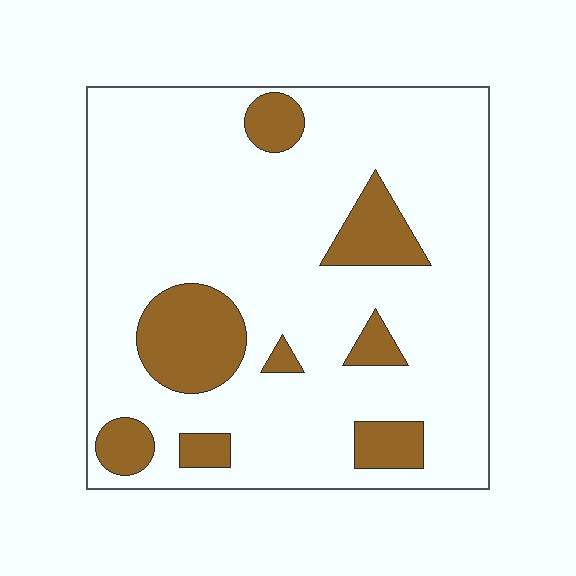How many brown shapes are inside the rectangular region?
8.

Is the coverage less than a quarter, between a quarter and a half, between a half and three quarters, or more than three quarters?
Less than a quarter.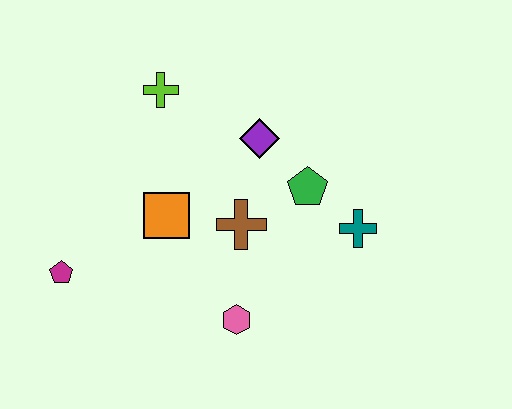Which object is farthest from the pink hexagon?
The lime cross is farthest from the pink hexagon.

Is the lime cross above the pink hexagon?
Yes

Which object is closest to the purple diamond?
The green pentagon is closest to the purple diamond.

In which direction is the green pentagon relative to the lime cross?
The green pentagon is to the right of the lime cross.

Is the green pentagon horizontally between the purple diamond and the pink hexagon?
No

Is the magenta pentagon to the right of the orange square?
No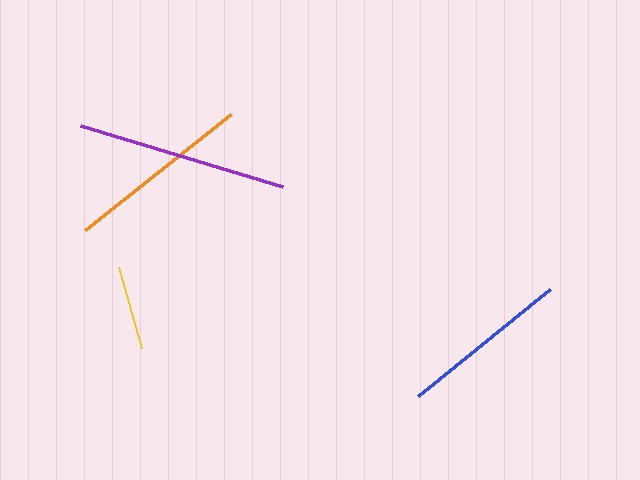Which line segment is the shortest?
The yellow line is the shortest at approximately 84 pixels.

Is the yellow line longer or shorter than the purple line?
The purple line is longer than the yellow line.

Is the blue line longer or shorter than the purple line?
The purple line is longer than the blue line.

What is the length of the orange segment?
The orange segment is approximately 186 pixels long.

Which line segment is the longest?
The purple line is the longest at approximately 212 pixels.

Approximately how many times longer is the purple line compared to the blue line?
The purple line is approximately 1.2 times the length of the blue line.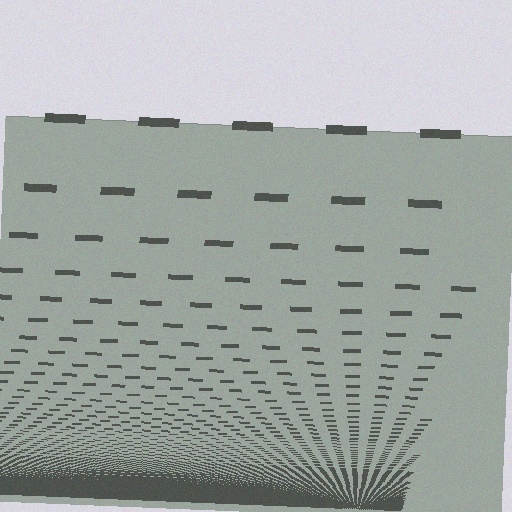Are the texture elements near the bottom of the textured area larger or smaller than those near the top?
Smaller. The gradient is inverted — elements near the bottom are smaller and denser.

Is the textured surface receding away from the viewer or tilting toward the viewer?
The surface appears to tilt toward the viewer. Texture elements get larger and sparser toward the top.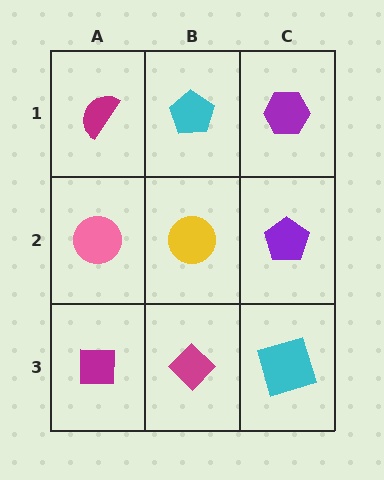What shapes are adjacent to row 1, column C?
A purple pentagon (row 2, column C), a cyan pentagon (row 1, column B).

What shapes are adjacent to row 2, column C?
A purple hexagon (row 1, column C), a cyan square (row 3, column C), a yellow circle (row 2, column B).